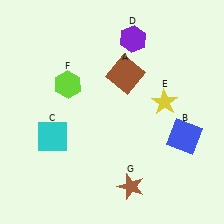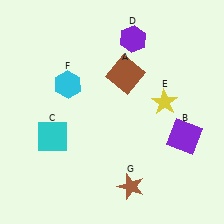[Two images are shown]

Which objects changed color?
B changed from blue to purple. F changed from lime to cyan.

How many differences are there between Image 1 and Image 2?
There are 2 differences between the two images.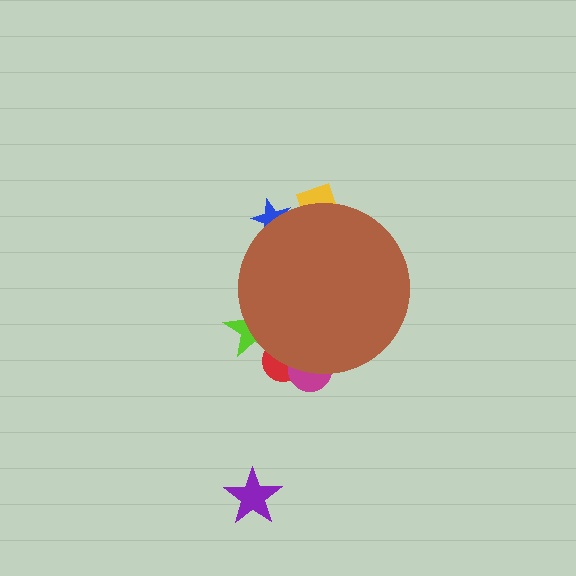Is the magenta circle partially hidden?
Yes, the magenta circle is partially hidden behind the brown circle.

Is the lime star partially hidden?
Yes, the lime star is partially hidden behind the brown circle.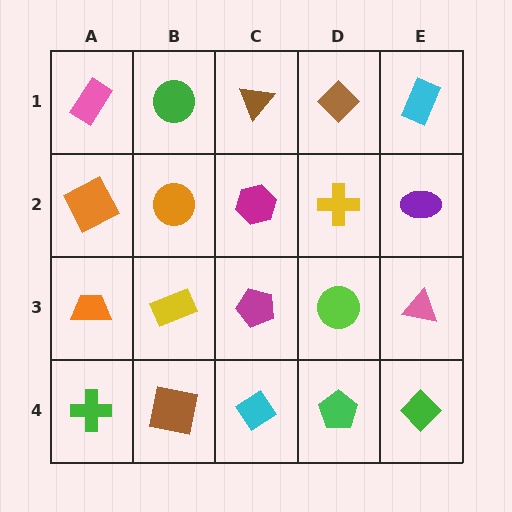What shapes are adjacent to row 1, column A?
An orange square (row 2, column A), a green circle (row 1, column B).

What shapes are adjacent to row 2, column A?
A pink rectangle (row 1, column A), an orange trapezoid (row 3, column A), an orange circle (row 2, column B).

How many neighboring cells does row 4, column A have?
2.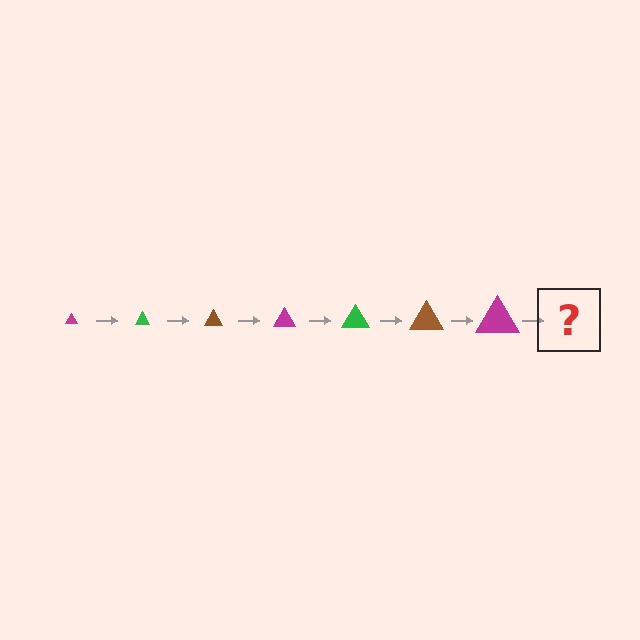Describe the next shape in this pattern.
It should be a green triangle, larger than the previous one.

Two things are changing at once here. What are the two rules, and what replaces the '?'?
The two rules are that the triangle grows larger each step and the color cycles through magenta, green, and brown. The '?' should be a green triangle, larger than the previous one.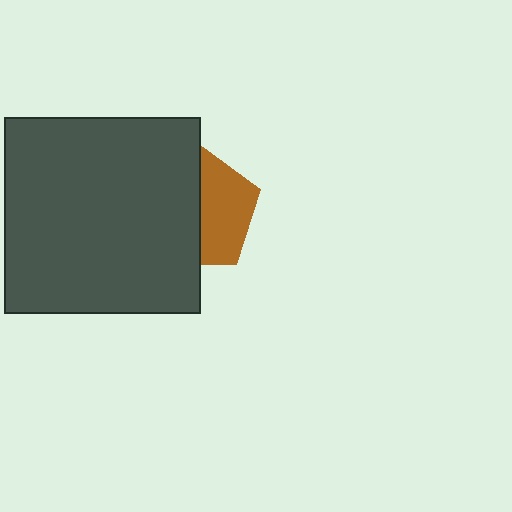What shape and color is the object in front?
The object in front is a dark gray square.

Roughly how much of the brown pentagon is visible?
A small part of it is visible (roughly 44%).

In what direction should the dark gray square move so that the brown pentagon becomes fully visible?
The dark gray square should move left. That is the shortest direction to clear the overlap and leave the brown pentagon fully visible.